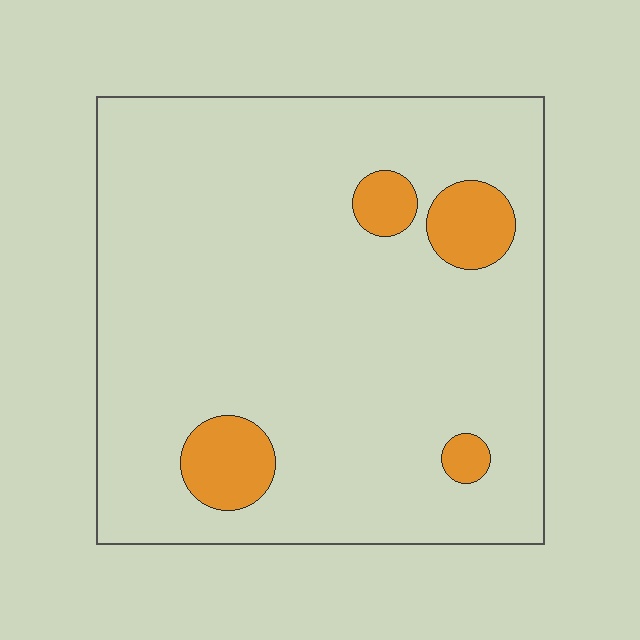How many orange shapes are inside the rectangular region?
4.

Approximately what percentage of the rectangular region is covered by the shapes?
Approximately 10%.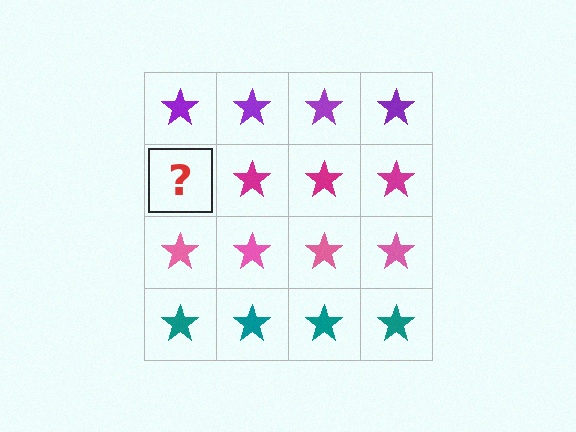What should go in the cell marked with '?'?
The missing cell should contain a magenta star.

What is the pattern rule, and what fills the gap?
The rule is that each row has a consistent color. The gap should be filled with a magenta star.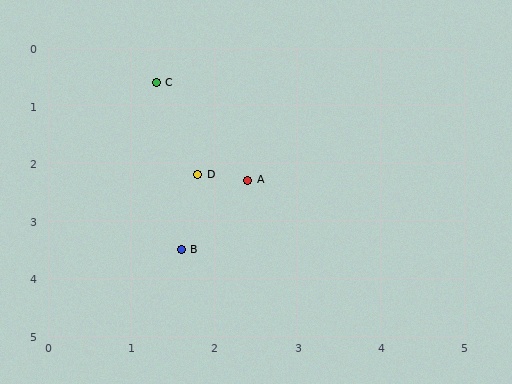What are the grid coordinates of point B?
Point B is at approximately (1.6, 3.5).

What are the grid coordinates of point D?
Point D is at approximately (1.8, 2.2).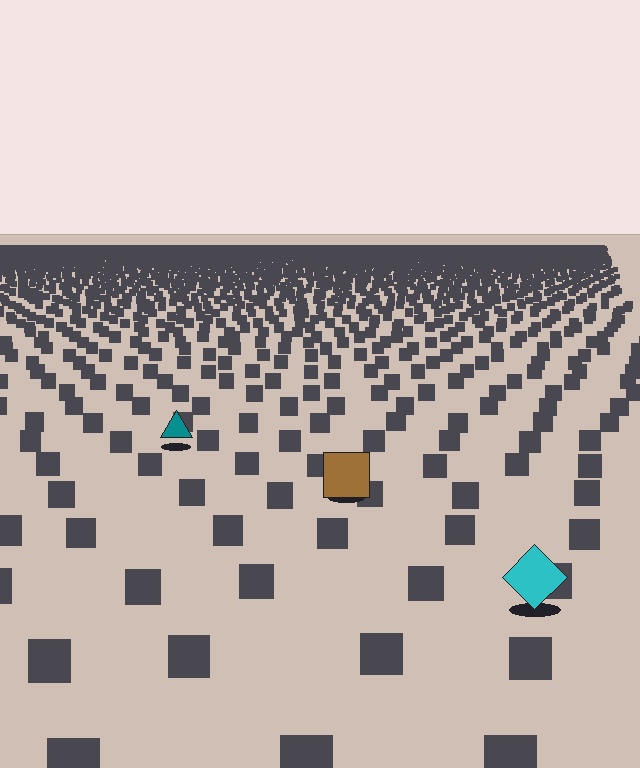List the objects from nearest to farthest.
From nearest to farthest: the cyan diamond, the brown square, the teal triangle.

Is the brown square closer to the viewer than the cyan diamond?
No. The cyan diamond is closer — you can tell from the texture gradient: the ground texture is coarser near it.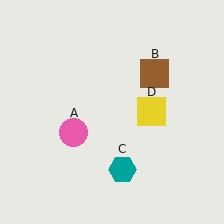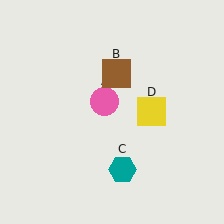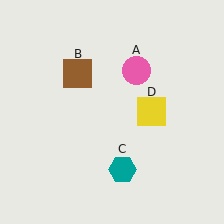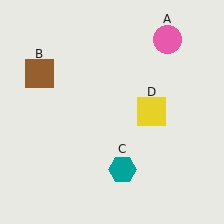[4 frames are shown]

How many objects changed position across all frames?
2 objects changed position: pink circle (object A), brown square (object B).